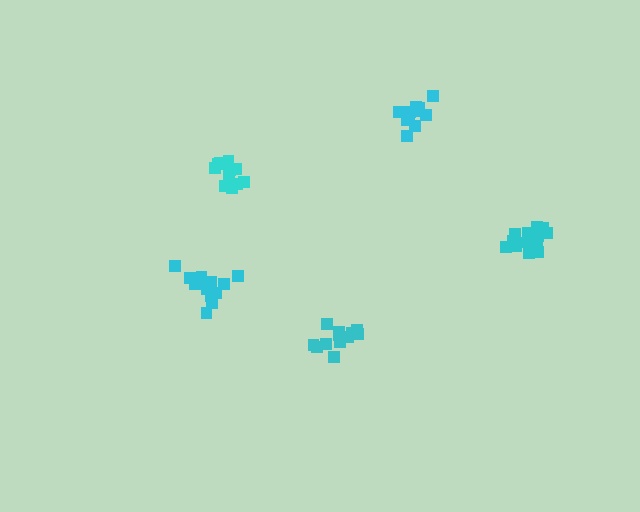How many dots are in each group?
Group 1: 13 dots, Group 2: 14 dots, Group 3: 11 dots, Group 4: 12 dots, Group 5: 12 dots (62 total).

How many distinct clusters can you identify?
There are 5 distinct clusters.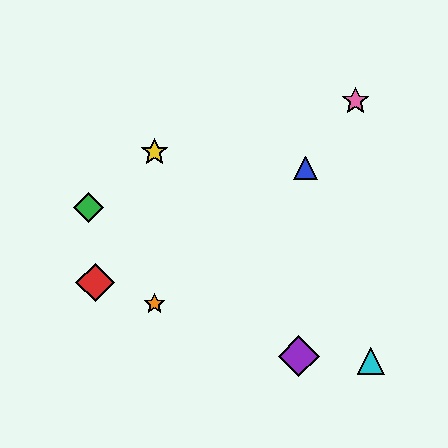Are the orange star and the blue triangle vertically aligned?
No, the orange star is at x≈155 and the blue triangle is at x≈305.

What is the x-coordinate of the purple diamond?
The purple diamond is at x≈299.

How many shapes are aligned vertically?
2 shapes (the yellow star, the orange star) are aligned vertically.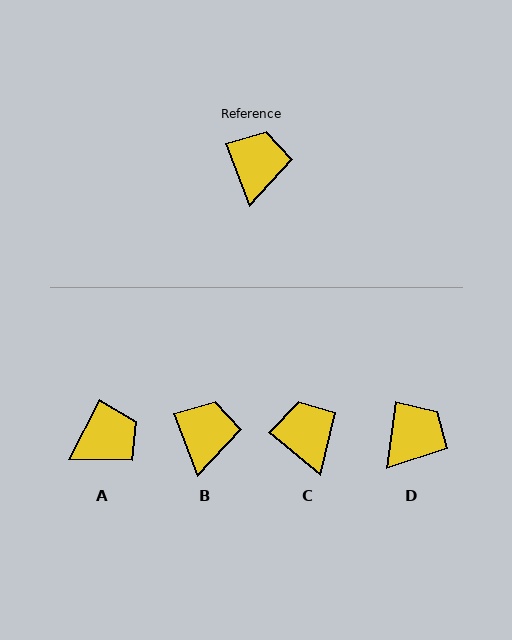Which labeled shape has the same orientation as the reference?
B.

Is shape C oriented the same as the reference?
No, it is off by about 30 degrees.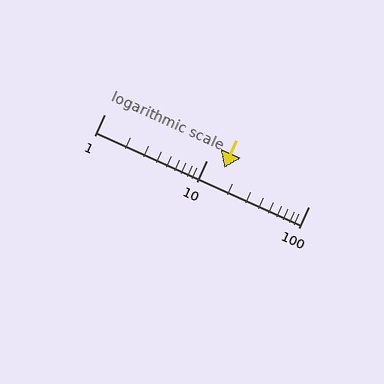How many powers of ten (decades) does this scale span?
The scale spans 2 decades, from 1 to 100.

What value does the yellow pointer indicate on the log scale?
The pointer indicates approximately 15.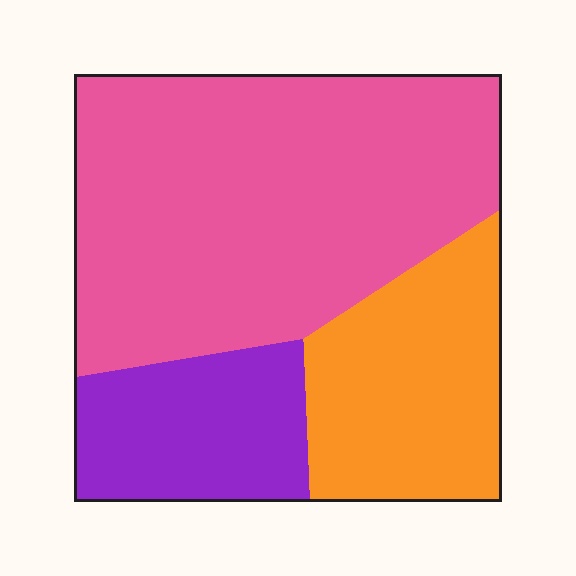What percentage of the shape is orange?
Orange covers about 25% of the shape.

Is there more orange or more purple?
Orange.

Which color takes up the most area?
Pink, at roughly 55%.